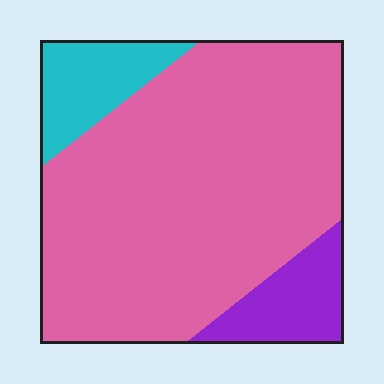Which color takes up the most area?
Pink, at roughly 80%.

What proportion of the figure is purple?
Purple covers about 10% of the figure.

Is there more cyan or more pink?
Pink.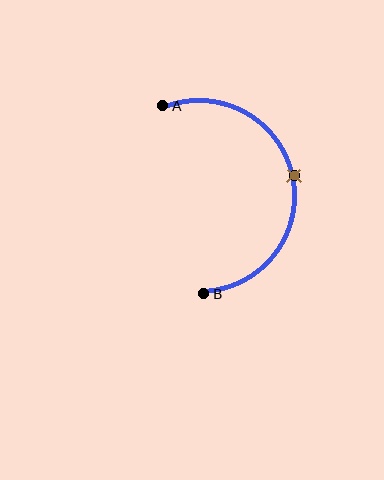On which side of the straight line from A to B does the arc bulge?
The arc bulges to the right of the straight line connecting A and B.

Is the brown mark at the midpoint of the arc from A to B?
Yes. The brown mark lies on the arc at equal arc-length from both A and B — it is the arc midpoint.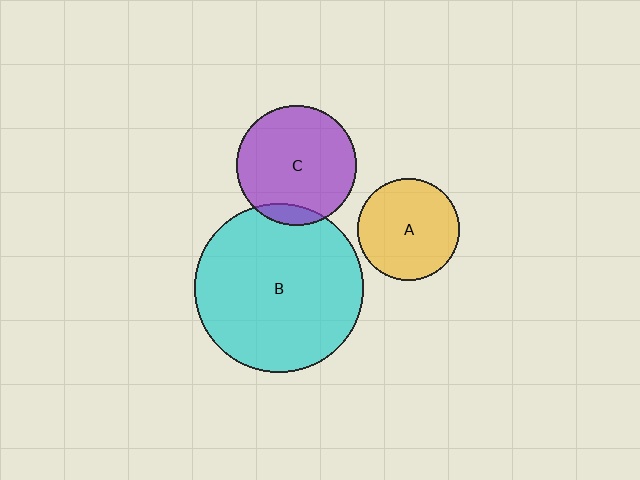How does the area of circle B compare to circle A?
Approximately 2.7 times.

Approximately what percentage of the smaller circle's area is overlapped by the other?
Approximately 10%.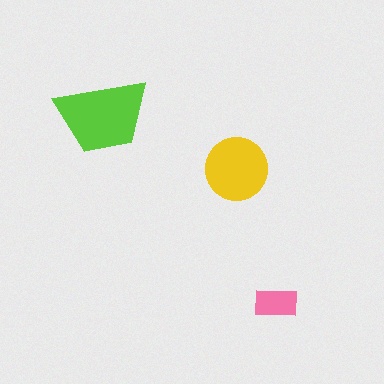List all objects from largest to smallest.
The lime trapezoid, the yellow circle, the pink rectangle.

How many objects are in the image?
There are 3 objects in the image.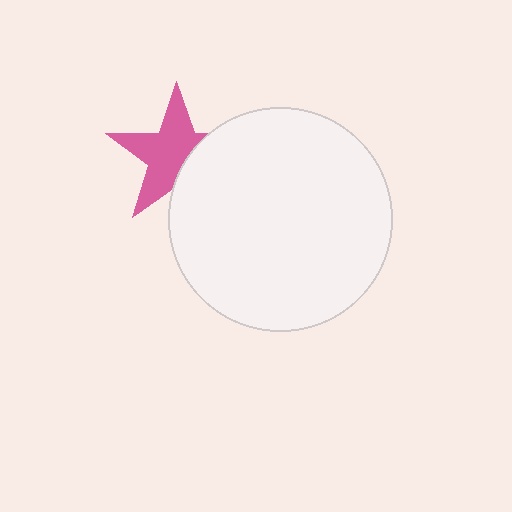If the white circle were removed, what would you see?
You would see the complete pink star.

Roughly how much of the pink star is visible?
Most of it is visible (roughly 65%).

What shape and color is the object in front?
The object in front is a white circle.